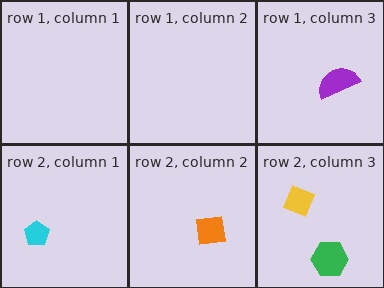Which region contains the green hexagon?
The row 2, column 3 region.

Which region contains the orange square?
The row 2, column 2 region.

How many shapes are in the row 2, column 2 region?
1.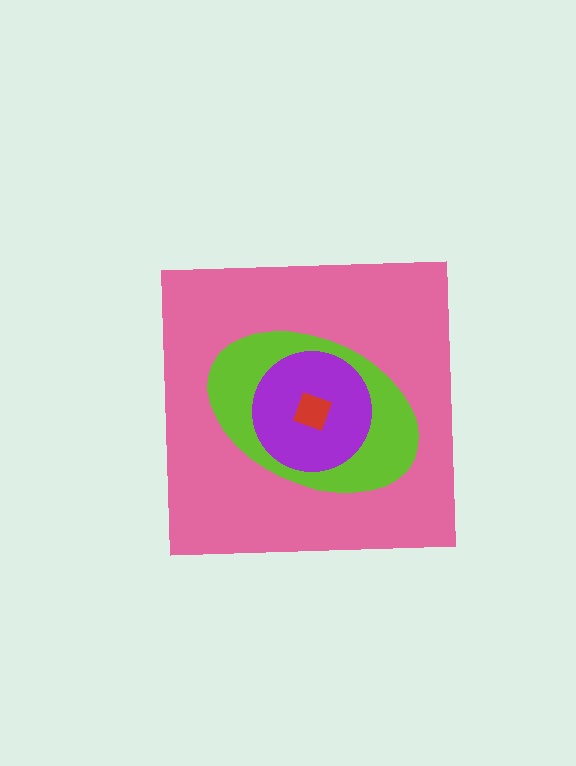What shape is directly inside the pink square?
The lime ellipse.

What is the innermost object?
The red square.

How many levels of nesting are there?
4.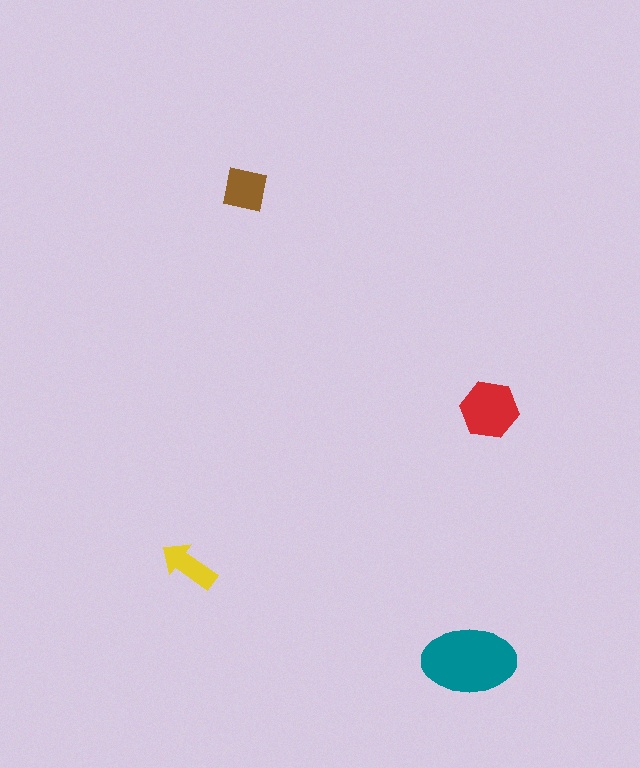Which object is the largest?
The teal ellipse.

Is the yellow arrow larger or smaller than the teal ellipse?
Smaller.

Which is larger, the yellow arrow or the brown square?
The brown square.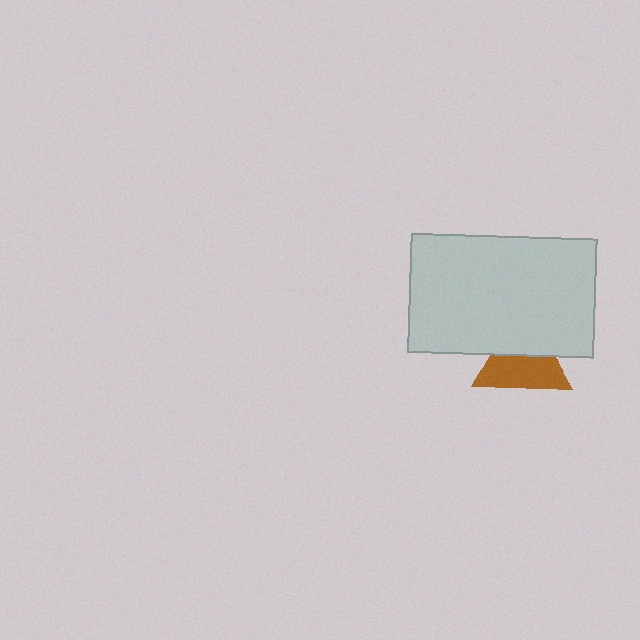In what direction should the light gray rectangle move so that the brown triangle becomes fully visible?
The light gray rectangle should move up. That is the shortest direction to clear the overlap and leave the brown triangle fully visible.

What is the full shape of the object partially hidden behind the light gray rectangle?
The partially hidden object is a brown triangle.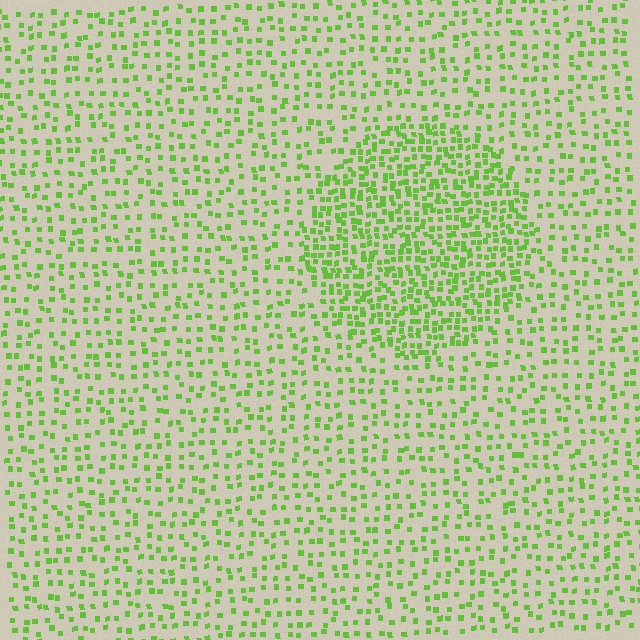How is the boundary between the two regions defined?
The boundary is defined by a change in element density (approximately 2.1x ratio). All elements are the same color, size, and shape.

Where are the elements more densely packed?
The elements are more densely packed inside the circle boundary.